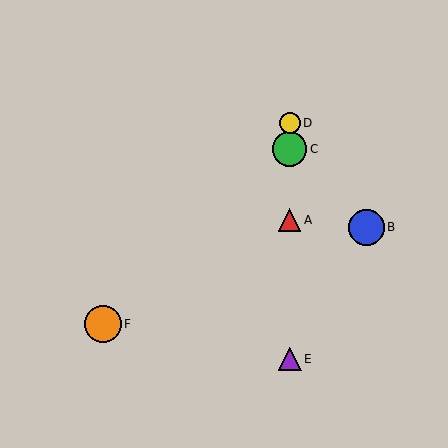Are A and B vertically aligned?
No, A is at x≈290 and B is at x≈366.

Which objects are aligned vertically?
Objects A, C, D, E are aligned vertically.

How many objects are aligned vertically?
4 objects (A, C, D, E) are aligned vertically.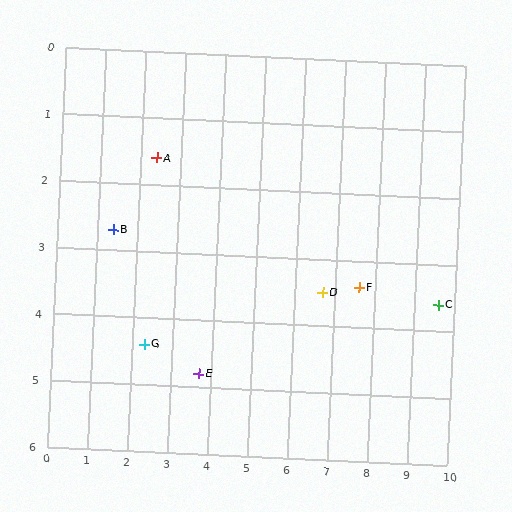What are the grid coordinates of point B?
Point B is at approximately (1.4, 2.7).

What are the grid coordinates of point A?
Point A is at approximately (2.4, 1.6).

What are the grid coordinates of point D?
Point D is at approximately (6.7, 3.5).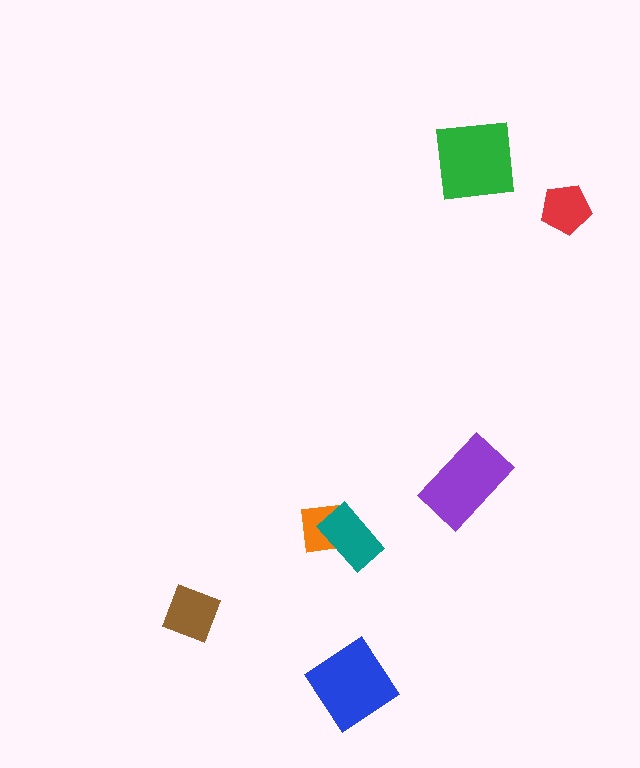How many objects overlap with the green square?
0 objects overlap with the green square.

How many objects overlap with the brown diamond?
0 objects overlap with the brown diamond.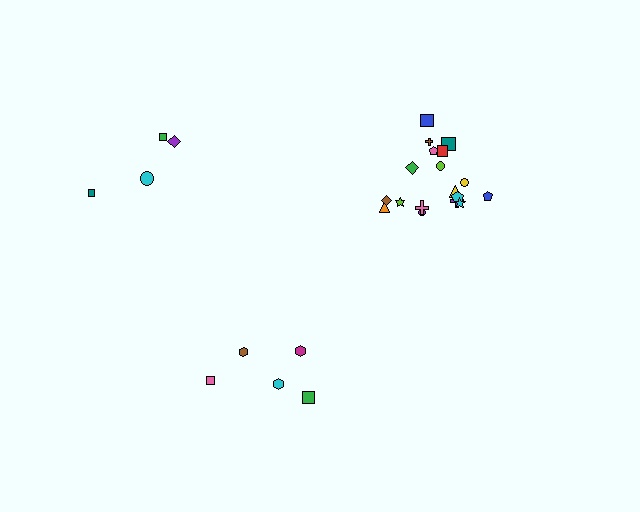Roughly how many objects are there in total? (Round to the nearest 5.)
Roughly 25 objects in total.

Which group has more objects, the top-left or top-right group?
The top-right group.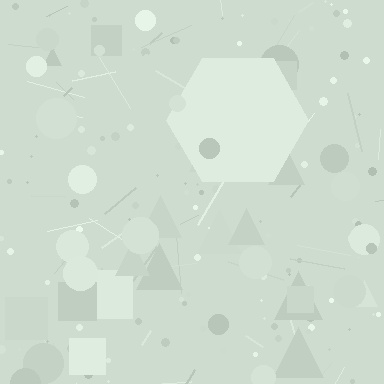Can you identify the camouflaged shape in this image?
The camouflaged shape is a hexagon.